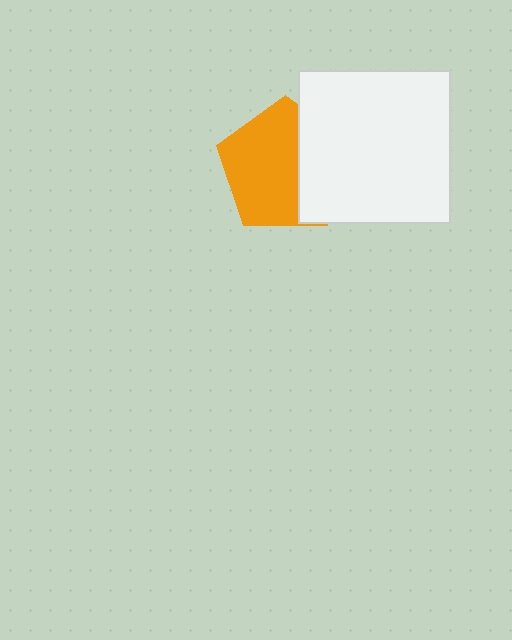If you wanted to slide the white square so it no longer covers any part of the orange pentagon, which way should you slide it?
Slide it right — that is the most direct way to separate the two shapes.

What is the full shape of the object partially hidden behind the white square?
The partially hidden object is an orange pentagon.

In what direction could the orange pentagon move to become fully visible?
The orange pentagon could move left. That would shift it out from behind the white square entirely.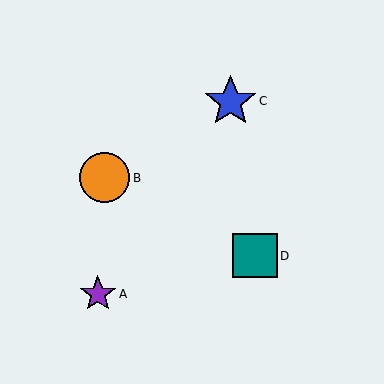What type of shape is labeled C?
Shape C is a blue star.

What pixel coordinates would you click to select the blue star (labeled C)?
Click at (230, 101) to select the blue star C.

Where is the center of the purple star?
The center of the purple star is at (98, 294).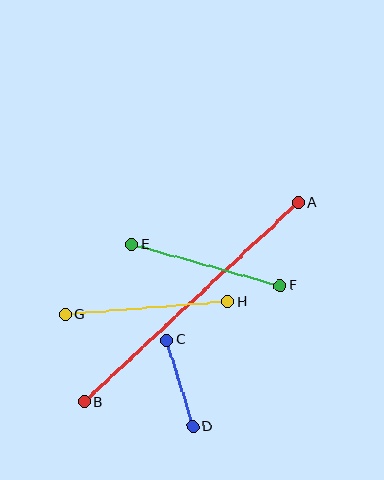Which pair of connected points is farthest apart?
Points A and B are farthest apart.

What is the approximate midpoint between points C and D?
The midpoint is at approximately (180, 383) pixels.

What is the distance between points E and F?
The distance is approximately 154 pixels.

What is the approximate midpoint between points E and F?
The midpoint is at approximately (206, 265) pixels.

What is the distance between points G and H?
The distance is approximately 163 pixels.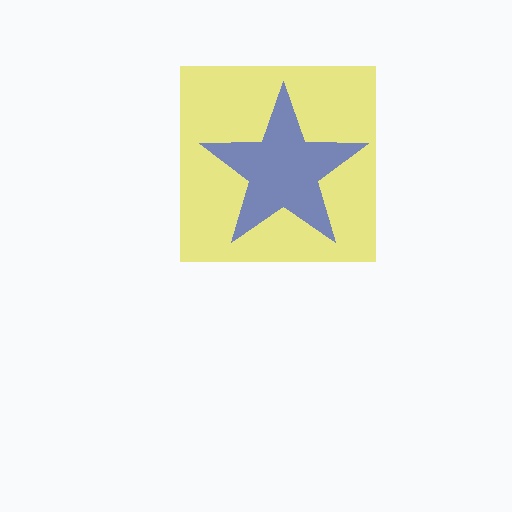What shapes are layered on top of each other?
The layered shapes are: a yellow square, a blue star.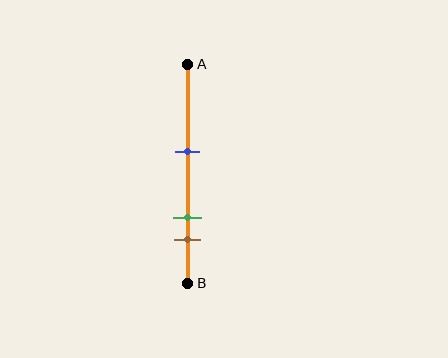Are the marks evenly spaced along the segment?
No, the marks are not evenly spaced.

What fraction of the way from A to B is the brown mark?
The brown mark is approximately 80% (0.8) of the way from A to B.